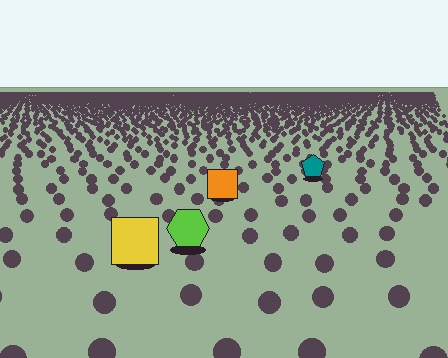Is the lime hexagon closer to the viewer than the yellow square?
No. The yellow square is closer — you can tell from the texture gradient: the ground texture is coarser near it.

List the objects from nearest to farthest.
From nearest to farthest: the yellow square, the lime hexagon, the orange square, the teal pentagon.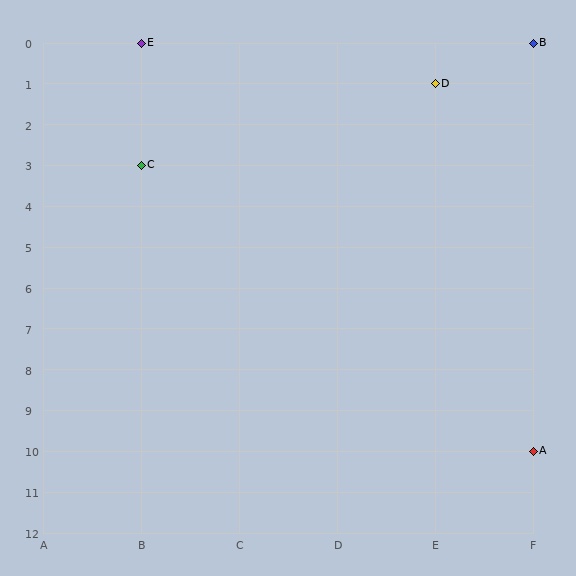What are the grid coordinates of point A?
Point A is at grid coordinates (F, 10).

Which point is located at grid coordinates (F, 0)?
Point B is at (F, 0).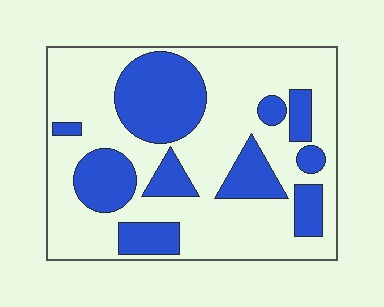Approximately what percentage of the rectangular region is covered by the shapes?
Approximately 35%.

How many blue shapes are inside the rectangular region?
10.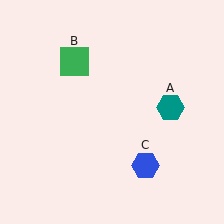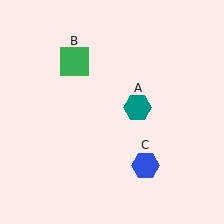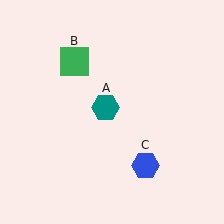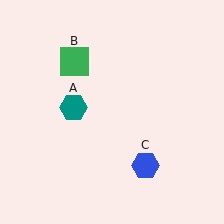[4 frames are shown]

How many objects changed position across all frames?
1 object changed position: teal hexagon (object A).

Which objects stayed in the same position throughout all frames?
Green square (object B) and blue hexagon (object C) remained stationary.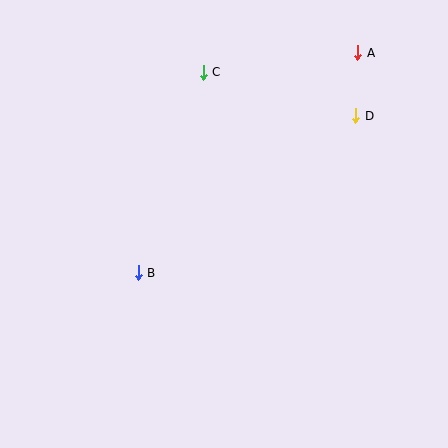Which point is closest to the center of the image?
Point B at (138, 273) is closest to the center.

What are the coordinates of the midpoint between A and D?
The midpoint between A and D is at (357, 84).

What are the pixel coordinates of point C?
Point C is at (203, 72).